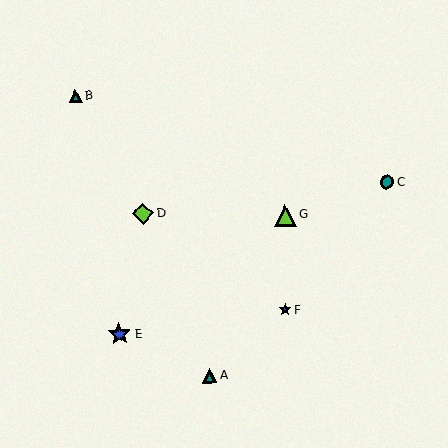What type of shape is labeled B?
Shape B is a teal triangle.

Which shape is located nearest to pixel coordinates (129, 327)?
The blue star (labeled E) at (120, 334) is nearest to that location.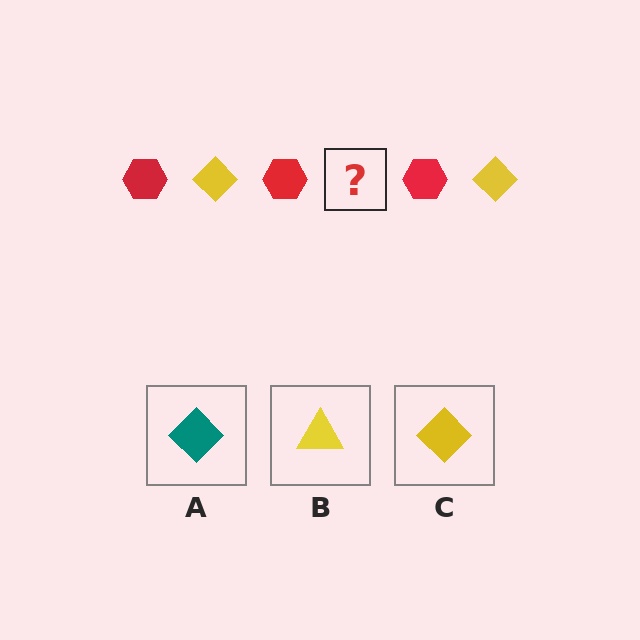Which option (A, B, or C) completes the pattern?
C.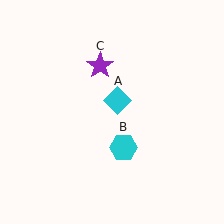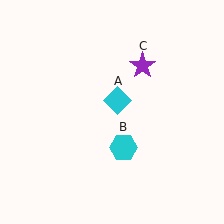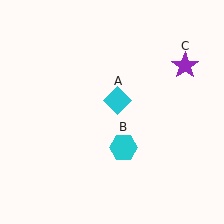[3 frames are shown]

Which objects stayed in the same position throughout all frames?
Cyan diamond (object A) and cyan hexagon (object B) remained stationary.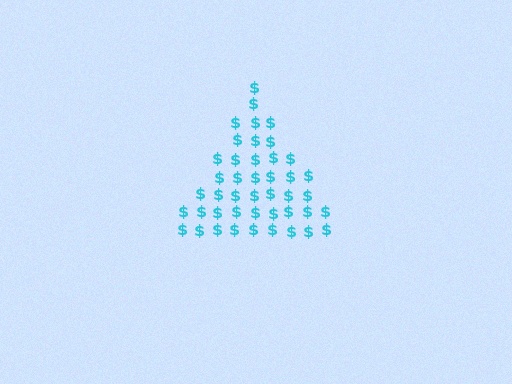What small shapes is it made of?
It is made of small dollar signs.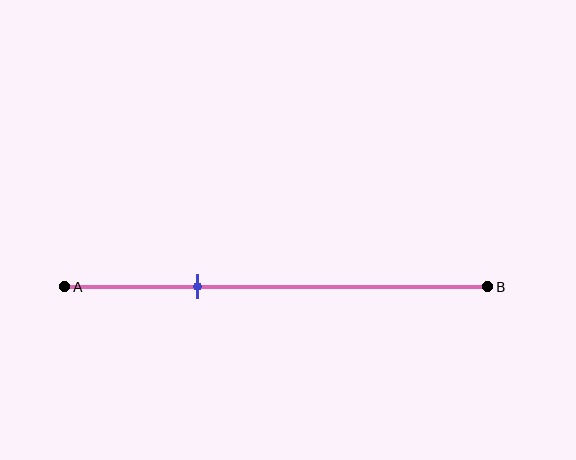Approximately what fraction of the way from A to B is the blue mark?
The blue mark is approximately 30% of the way from A to B.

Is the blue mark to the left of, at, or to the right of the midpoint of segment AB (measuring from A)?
The blue mark is to the left of the midpoint of segment AB.